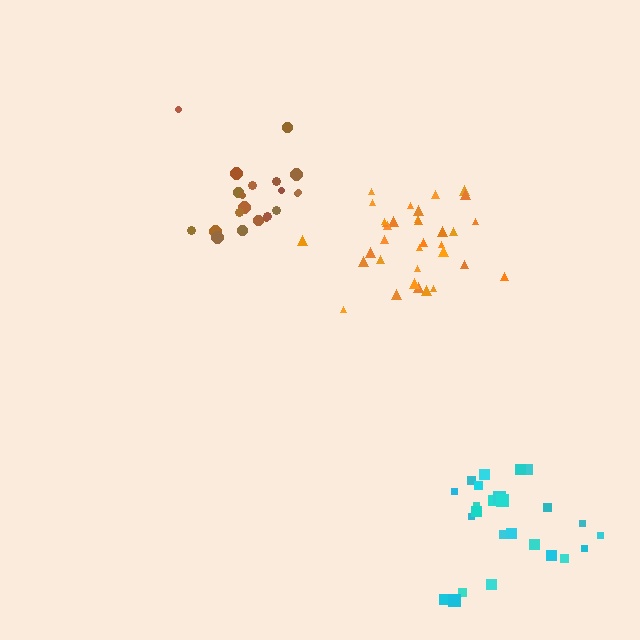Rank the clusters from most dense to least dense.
orange, cyan, brown.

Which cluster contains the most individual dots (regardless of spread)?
Orange (34).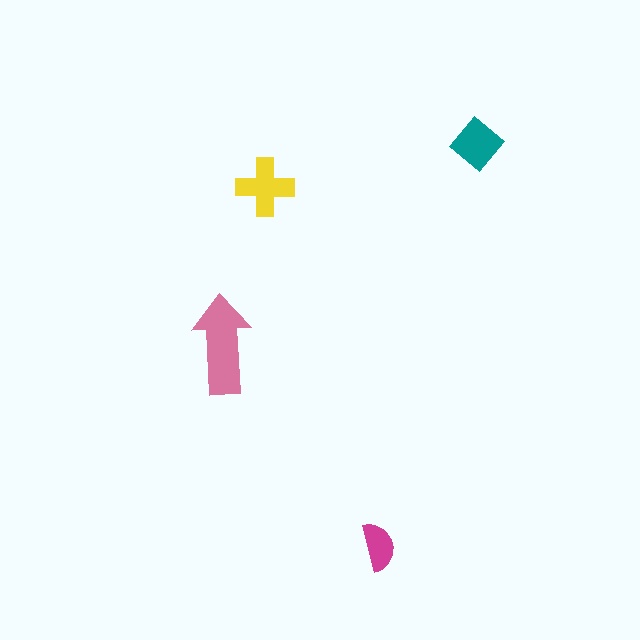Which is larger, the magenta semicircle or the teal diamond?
The teal diamond.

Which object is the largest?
The pink arrow.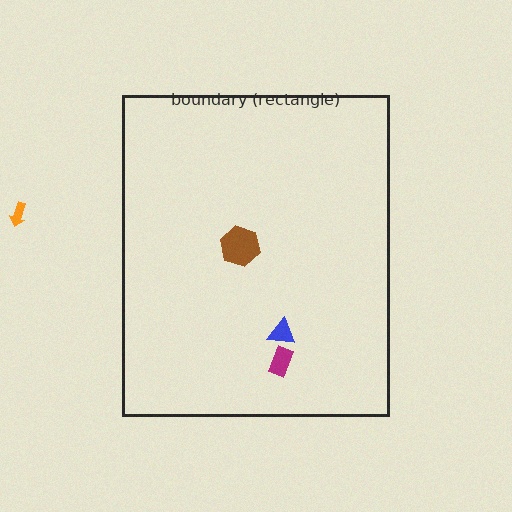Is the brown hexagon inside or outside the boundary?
Inside.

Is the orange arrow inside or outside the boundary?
Outside.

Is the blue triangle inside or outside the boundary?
Inside.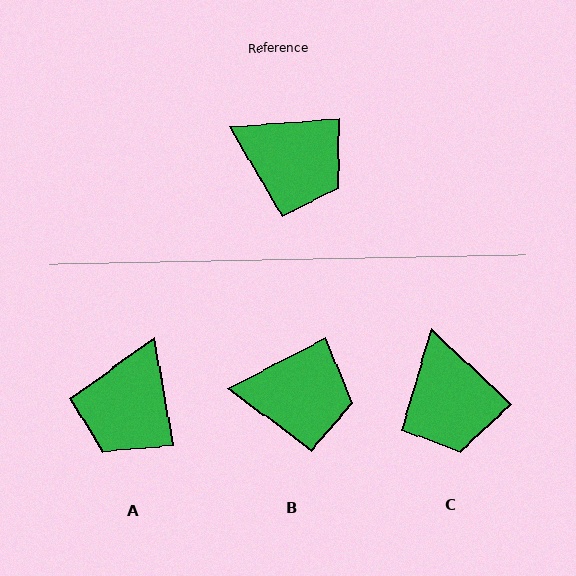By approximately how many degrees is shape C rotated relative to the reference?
Approximately 47 degrees clockwise.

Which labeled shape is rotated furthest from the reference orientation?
A, about 84 degrees away.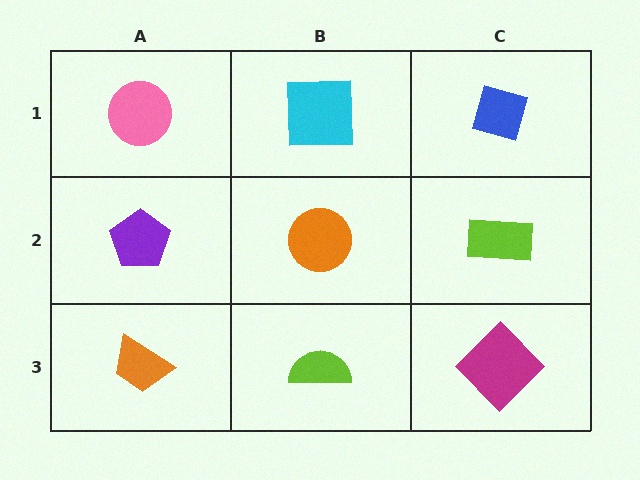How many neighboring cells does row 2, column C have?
3.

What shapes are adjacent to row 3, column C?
A lime rectangle (row 2, column C), a lime semicircle (row 3, column B).